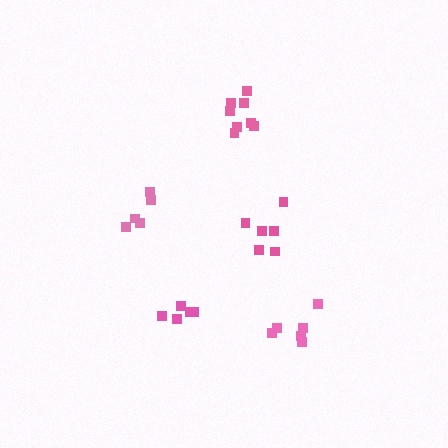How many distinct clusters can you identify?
There are 5 distinct clusters.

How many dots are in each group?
Group 1: 6 dots, Group 2: 5 dots, Group 3: 5 dots, Group 4: 6 dots, Group 5: 8 dots (30 total).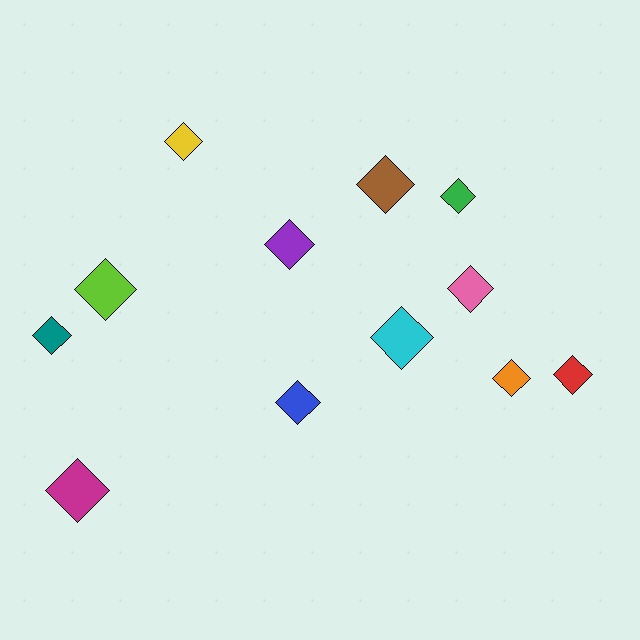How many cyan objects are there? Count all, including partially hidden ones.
There is 1 cyan object.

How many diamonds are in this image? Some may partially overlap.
There are 12 diamonds.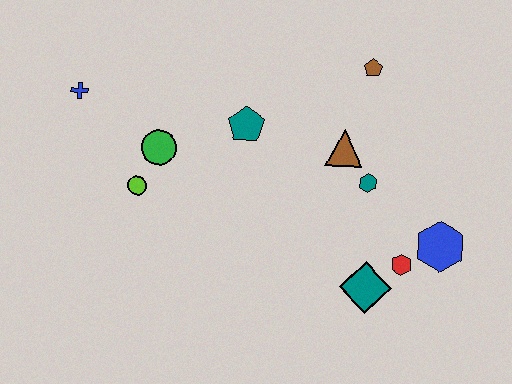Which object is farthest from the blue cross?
The blue hexagon is farthest from the blue cross.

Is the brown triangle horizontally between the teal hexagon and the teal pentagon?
Yes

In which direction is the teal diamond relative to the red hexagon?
The teal diamond is to the left of the red hexagon.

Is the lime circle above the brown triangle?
No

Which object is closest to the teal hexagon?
The brown triangle is closest to the teal hexagon.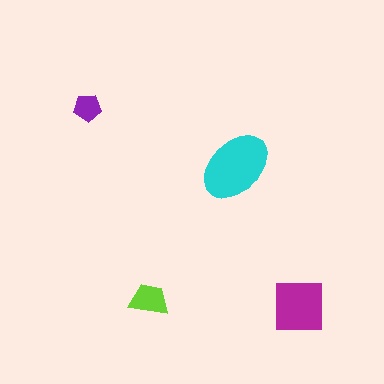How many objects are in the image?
There are 4 objects in the image.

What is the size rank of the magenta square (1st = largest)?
2nd.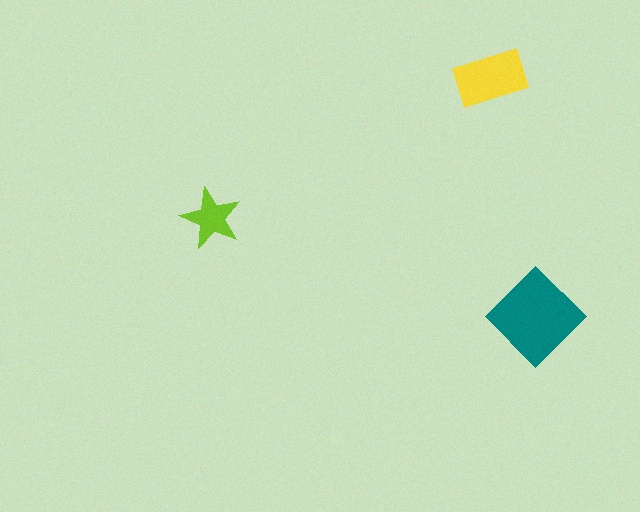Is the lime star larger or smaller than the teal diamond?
Smaller.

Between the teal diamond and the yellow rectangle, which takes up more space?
The teal diamond.